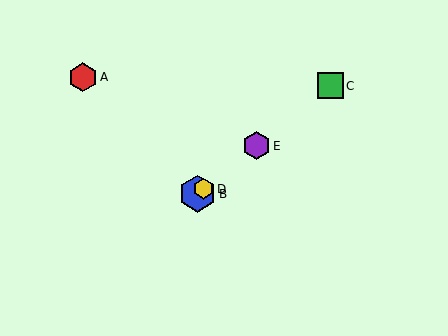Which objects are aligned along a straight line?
Objects B, C, D, E are aligned along a straight line.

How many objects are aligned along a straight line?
4 objects (B, C, D, E) are aligned along a straight line.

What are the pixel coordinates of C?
Object C is at (331, 86).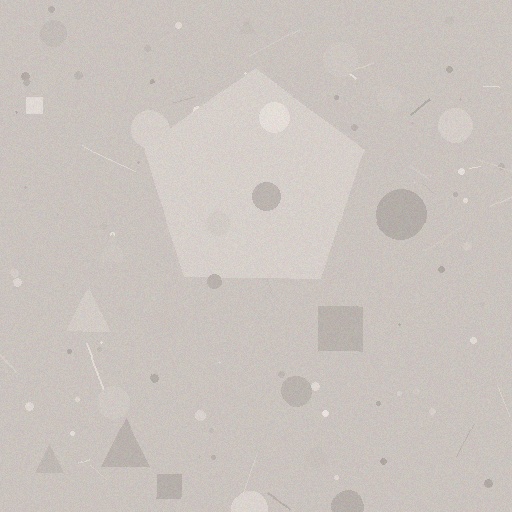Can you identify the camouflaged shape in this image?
The camouflaged shape is a pentagon.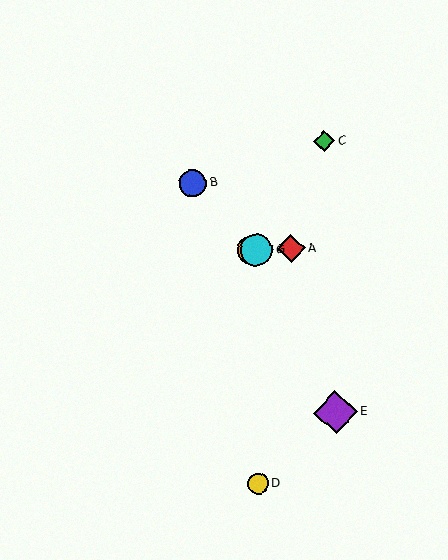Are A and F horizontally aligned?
Yes, both are at y≈249.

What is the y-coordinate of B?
Object B is at y≈183.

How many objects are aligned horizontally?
3 objects (A, F, G) are aligned horizontally.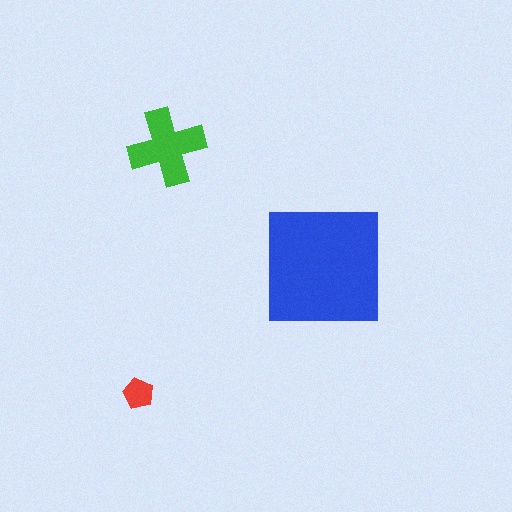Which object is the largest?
The blue square.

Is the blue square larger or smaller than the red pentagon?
Larger.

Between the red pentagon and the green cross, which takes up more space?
The green cross.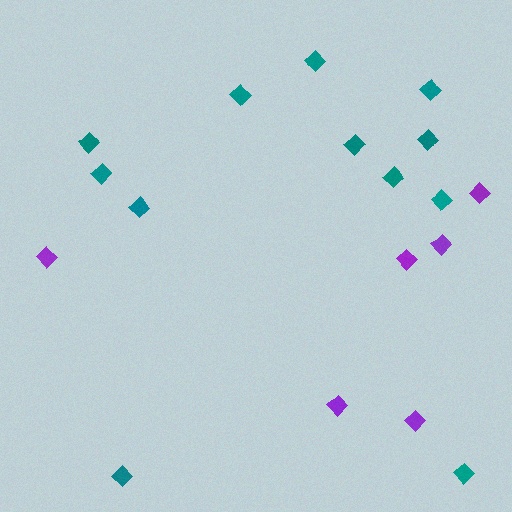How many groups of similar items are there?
There are 2 groups: one group of teal diamonds (12) and one group of purple diamonds (6).